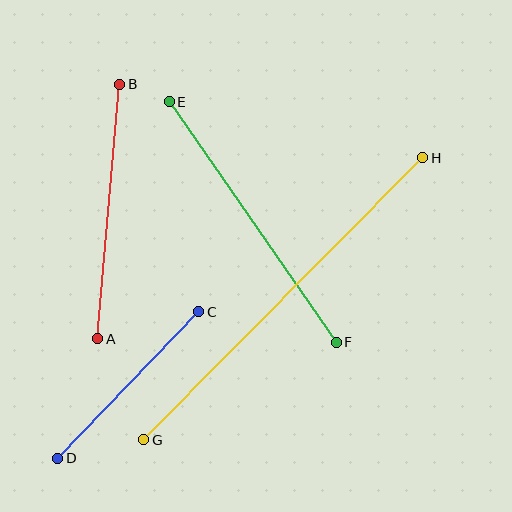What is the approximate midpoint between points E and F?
The midpoint is at approximately (253, 222) pixels.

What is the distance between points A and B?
The distance is approximately 255 pixels.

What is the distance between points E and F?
The distance is approximately 293 pixels.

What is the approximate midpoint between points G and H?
The midpoint is at approximately (283, 299) pixels.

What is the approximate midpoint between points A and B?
The midpoint is at approximately (109, 212) pixels.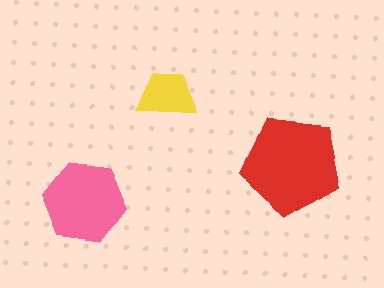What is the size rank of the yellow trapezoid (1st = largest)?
3rd.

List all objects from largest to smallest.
The red pentagon, the pink hexagon, the yellow trapezoid.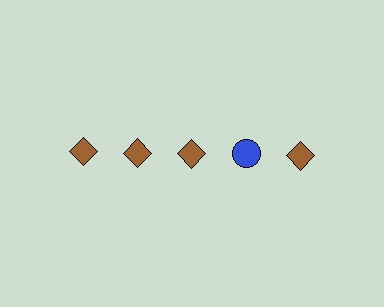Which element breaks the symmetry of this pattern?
The blue circle in the top row, second from right column breaks the symmetry. All other shapes are brown diamonds.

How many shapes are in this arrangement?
There are 5 shapes arranged in a grid pattern.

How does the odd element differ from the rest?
It differs in both color (blue instead of brown) and shape (circle instead of diamond).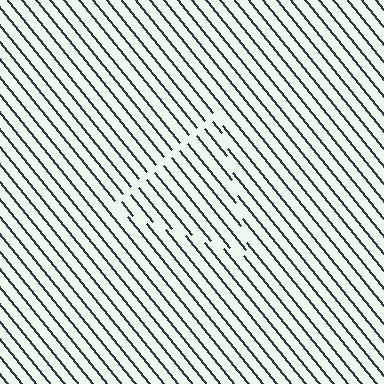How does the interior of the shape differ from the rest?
The interior of the shape contains the same grating, shifted by half a period — the contour is defined by the phase discontinuity where line-ends from the inner and outer gratings abut.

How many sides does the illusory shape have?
3 sides — the line-ends trace a triangle.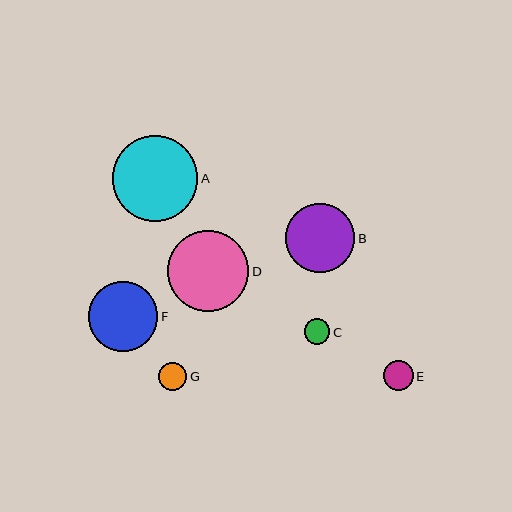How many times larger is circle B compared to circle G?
Circle B is approximately 2.5 times the size of circle G.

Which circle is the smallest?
Circle C is the smallest with a size of approximately 26 pixels.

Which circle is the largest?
Circle A is the largest with a size of approximately 85 pixels.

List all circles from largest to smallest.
From largest to smallest: A, D, F, B, E, G, C.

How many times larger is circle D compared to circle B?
Circle D is approximately 1.2 times the size of circle B.